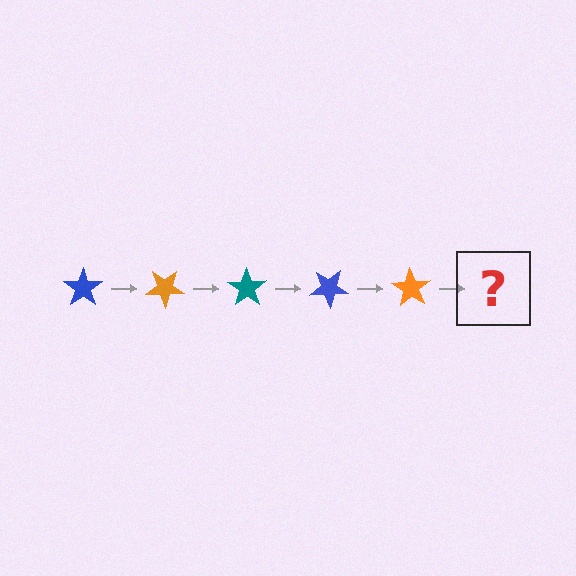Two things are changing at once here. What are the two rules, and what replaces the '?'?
The two rules are that it rotates 35 degrees each step and the color cycles through blue, orange, and teal. The '?' should be a teal star, rotated 175 degrees from the start.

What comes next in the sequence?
The next element should be a teal star, rotated 175 degrees from the start.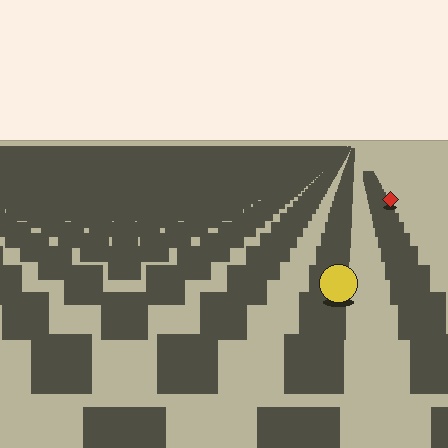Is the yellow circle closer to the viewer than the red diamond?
Yes. The yellow circle is closer — you can tell from the texture gradient: the ground texture is coarser near it.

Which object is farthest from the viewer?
The red diamond is farthest from the viewer. It appears smaller and the ground texture around it is denser.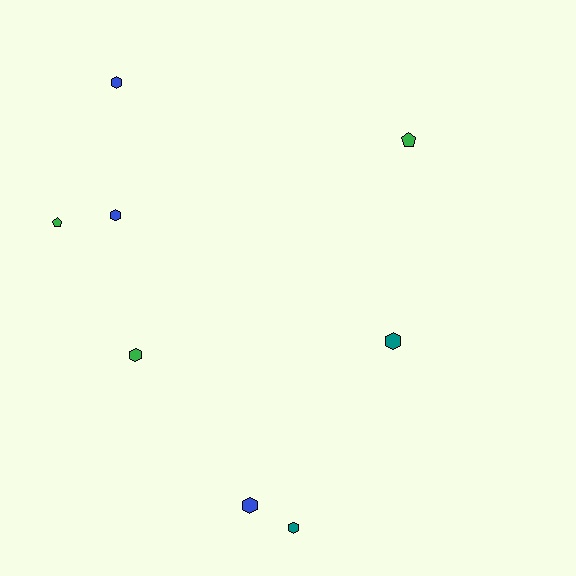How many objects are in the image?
There are 8 objects.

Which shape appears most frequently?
Hexagon, with 6 objects.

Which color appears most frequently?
Blue, with 3 objects.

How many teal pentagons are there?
There are no teal pentagons.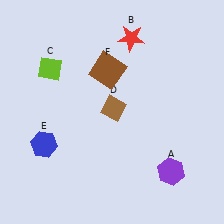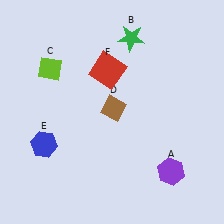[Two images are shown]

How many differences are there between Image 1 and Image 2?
There are 2 differences between the two images.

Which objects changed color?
B changed from red to green. F changed from brown to red.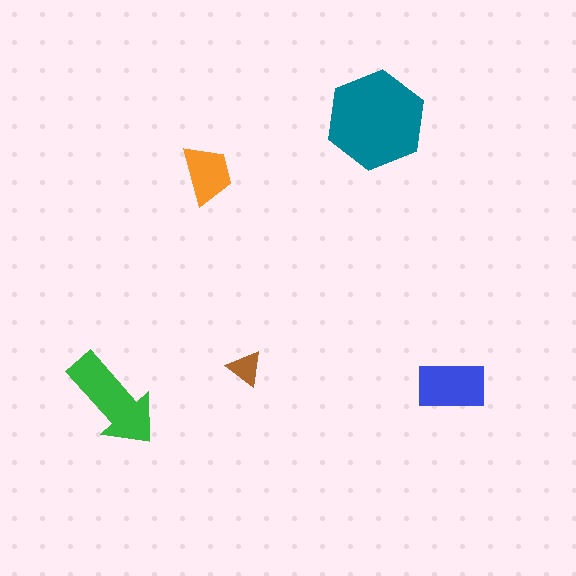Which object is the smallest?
The brown triangle.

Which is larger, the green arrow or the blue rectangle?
The green arrow.